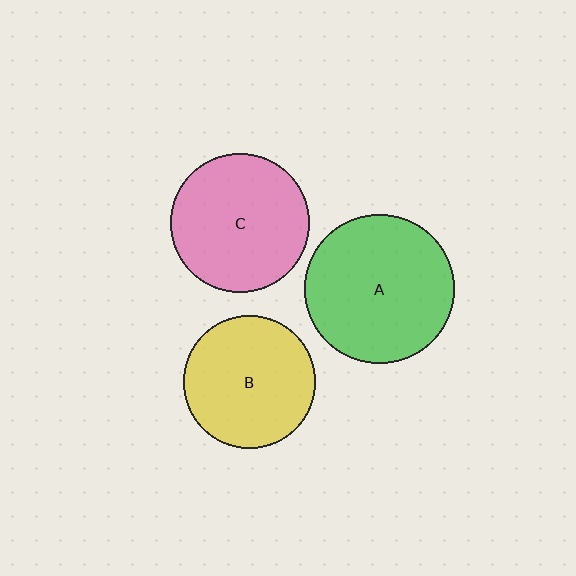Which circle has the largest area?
Circle A (green).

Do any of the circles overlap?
No, none of the circles overlap.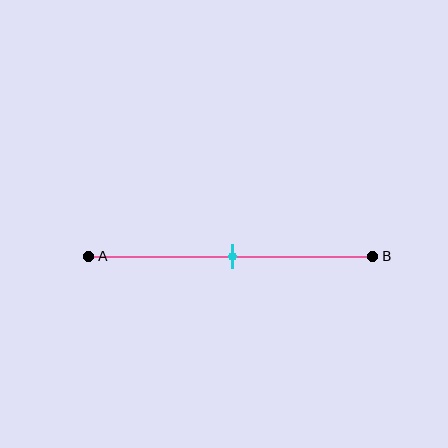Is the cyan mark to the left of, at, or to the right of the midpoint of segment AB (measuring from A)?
The cyan mark is approximately at the midpoint of segment AB.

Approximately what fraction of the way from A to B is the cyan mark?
The cyan mark is approximately 50% of the way from A to B.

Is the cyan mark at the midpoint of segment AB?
Yes, the mark is approximately at the midpoint.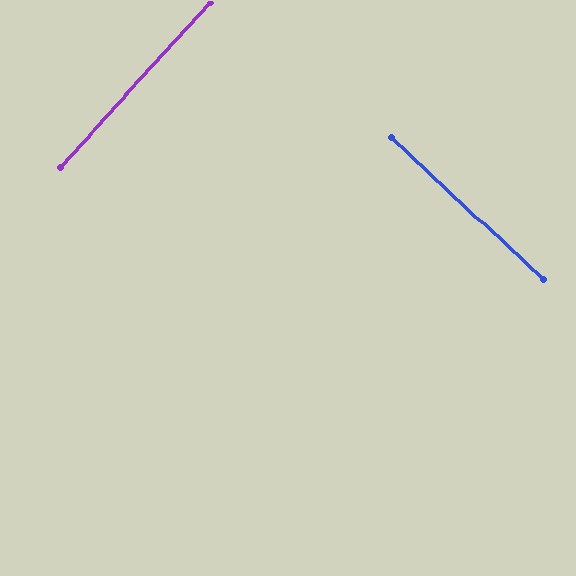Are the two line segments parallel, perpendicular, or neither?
Perpendicular — they meet at approximately 89°.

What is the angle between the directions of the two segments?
Approximately 89 degrees.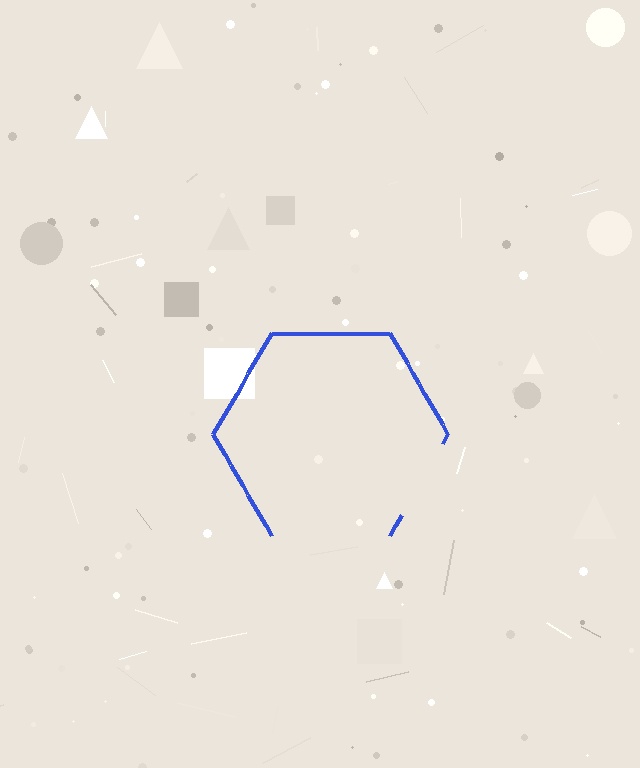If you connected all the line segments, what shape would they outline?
They would outline a hexagon.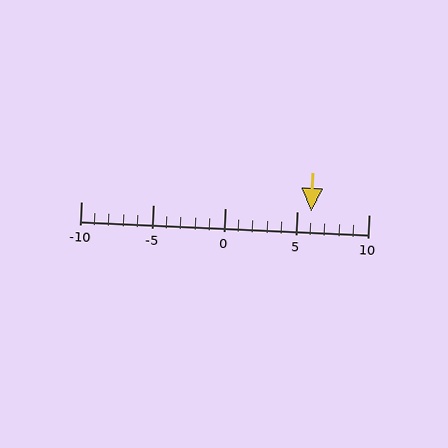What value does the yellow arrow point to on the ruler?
The yellow arrow points to approximately 6.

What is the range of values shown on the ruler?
The ruler shows values from -10 to 10.